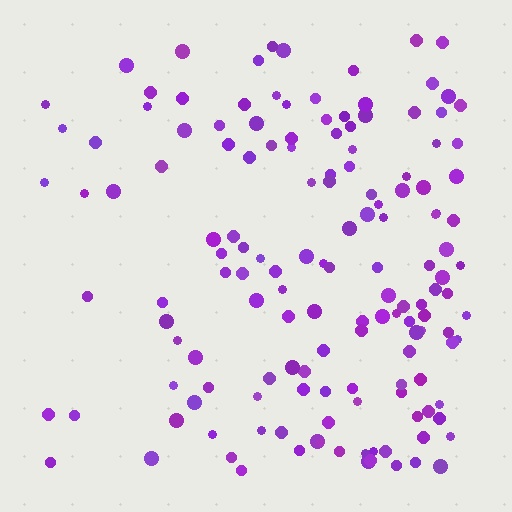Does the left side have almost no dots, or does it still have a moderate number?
Still a moderate number, just noticeably fewer than the right.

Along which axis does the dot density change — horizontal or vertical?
Horizontal.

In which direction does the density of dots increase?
From left to right, with the right side densest.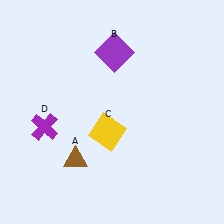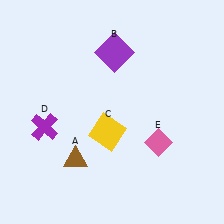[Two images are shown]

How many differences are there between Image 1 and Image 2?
There is 1 difference between the two images.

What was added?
A pink diamond (E) was added in Image 2.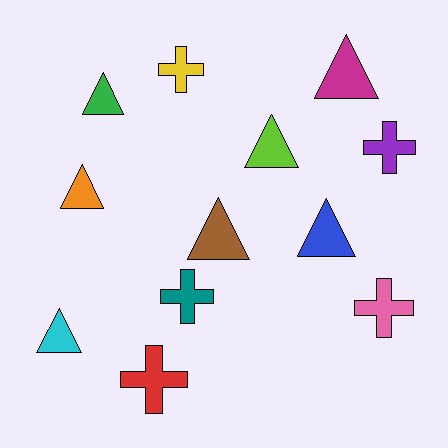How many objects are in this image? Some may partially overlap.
There are 12 objects.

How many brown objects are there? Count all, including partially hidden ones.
There is 1 brown object.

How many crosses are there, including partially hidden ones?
There are 5 crosses.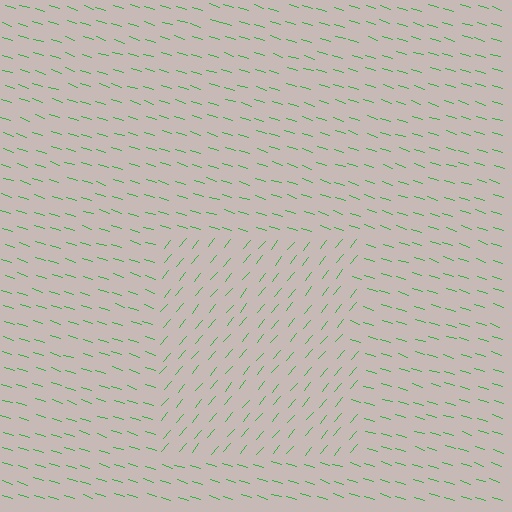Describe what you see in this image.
The image is filled with small green line segments. A rectangle region in the image has lines oriented differently from the surrounding lines, creating a visible texture boundary.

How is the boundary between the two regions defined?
The boundary is defined purely by a change in line orientation (approximately 68 degrees difference). All lines are the same color and thickness.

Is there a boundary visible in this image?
Yes, there is a texture boundary formed by a change in line orientation.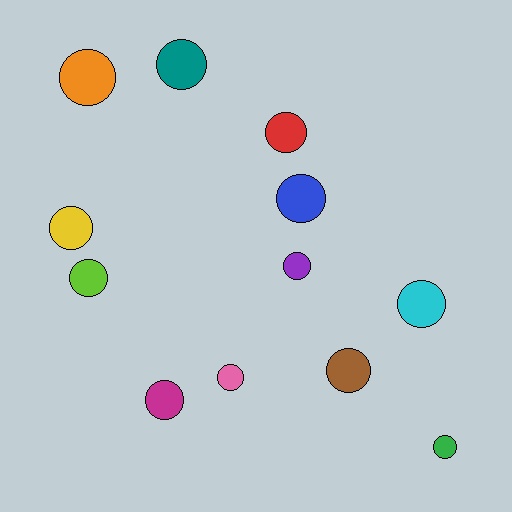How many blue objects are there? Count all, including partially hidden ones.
There is 1 blue object.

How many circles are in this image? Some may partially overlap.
There are 12 circles.